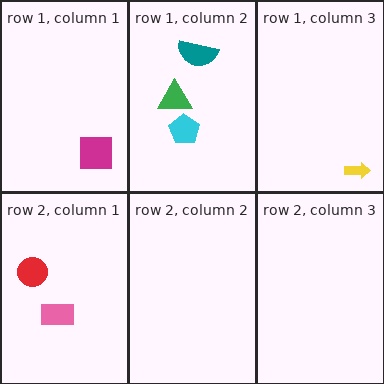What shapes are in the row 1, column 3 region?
The yellow arrow.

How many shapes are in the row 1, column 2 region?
3.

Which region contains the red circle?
The row 2, column 1 region.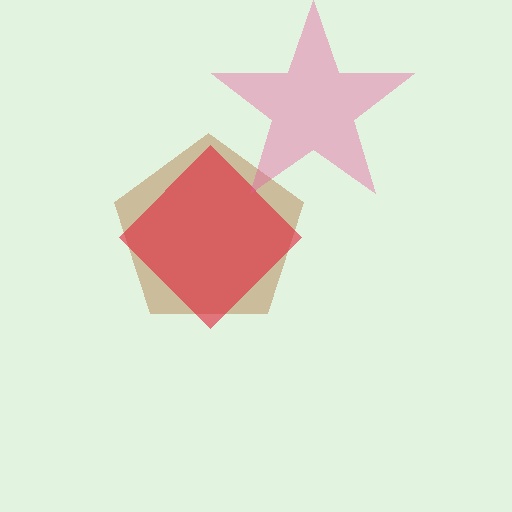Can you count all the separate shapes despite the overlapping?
Yes, there are 3 separate shapes.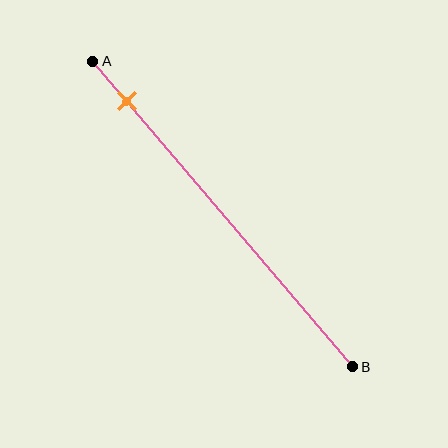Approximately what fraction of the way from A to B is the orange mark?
The orange mark is approximately 15% of the way from A to B.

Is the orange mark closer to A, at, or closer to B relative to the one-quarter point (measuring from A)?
The orange mark is closer to point A than the one-quarter point of segment AB.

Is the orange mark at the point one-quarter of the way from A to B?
No, the mark is at about 15% from A, not at the 25% one-quarter point.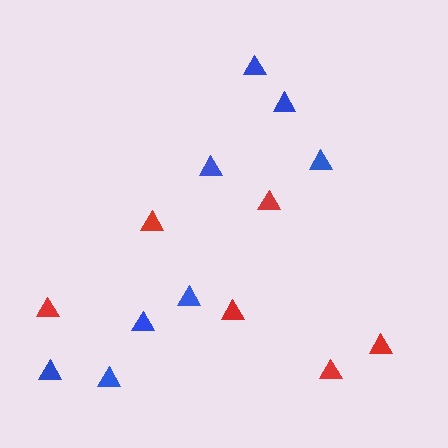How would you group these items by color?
There are 2 groups: one group of blue triangles (8) and one group of red triangles (6).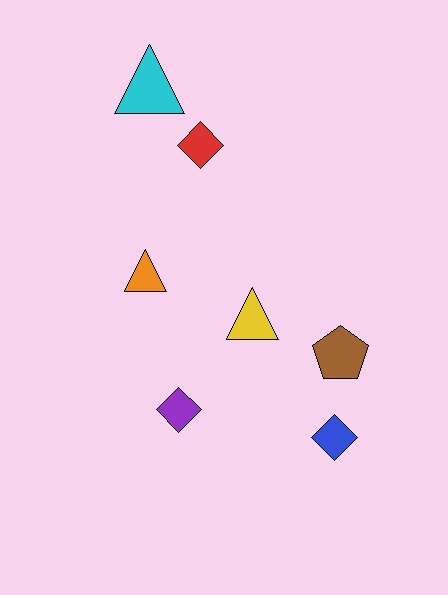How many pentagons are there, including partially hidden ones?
There is 1 pentagon.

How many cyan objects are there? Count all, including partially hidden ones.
There is 1 cyan object.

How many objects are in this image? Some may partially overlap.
There are 7 objects.